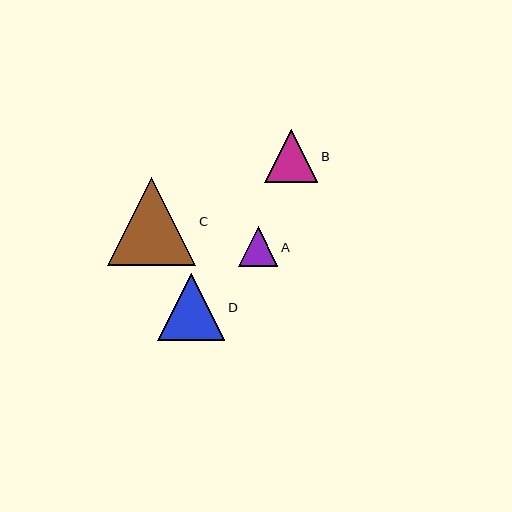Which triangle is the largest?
Triangle C is the largest with a size of approximately 88 pixels.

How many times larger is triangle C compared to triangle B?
Triangle C is approximately 1.6 times the size of triangle B.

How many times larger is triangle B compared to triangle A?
Triangle B is approximately 1.4 times the size of triangle A.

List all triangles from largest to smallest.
From largest to smallest: C, D, B, A.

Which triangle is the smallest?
Triangle A is the smallest with a size of approximately 40 pixels.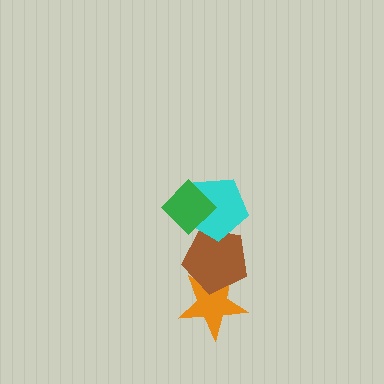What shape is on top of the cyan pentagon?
The green diamond is on top of the cyan pentagon.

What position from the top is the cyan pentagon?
The cyan pentagon is 2nd from the top.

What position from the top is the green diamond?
The green diamond is 1st from the top.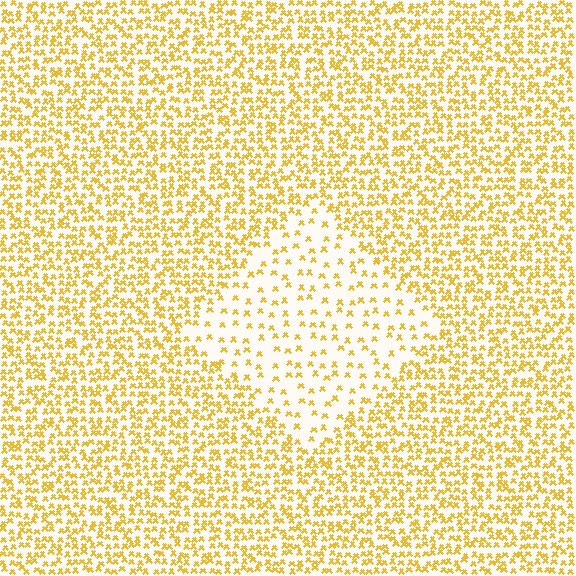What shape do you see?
I see a diamond.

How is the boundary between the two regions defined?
The boundary is defined by a change in element density (approximately 2.6x ratio). All elements are the same color, size, and shape.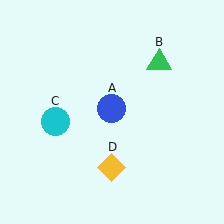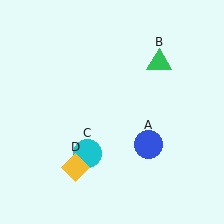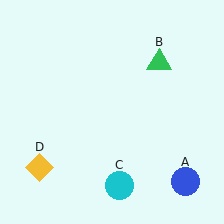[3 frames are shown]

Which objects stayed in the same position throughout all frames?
Green triangle (object B) remained stationary.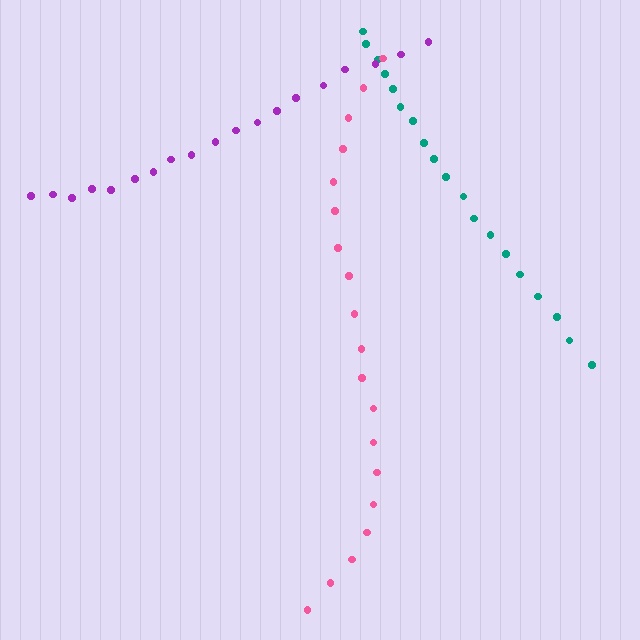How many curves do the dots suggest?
There are 3 distinct paths.